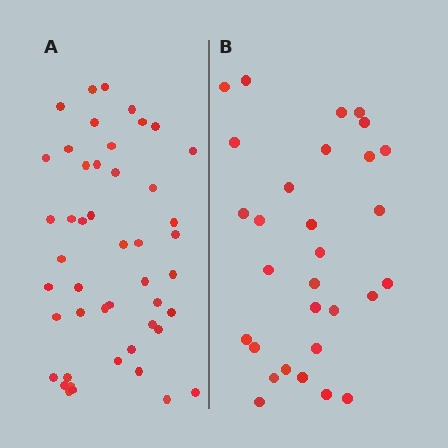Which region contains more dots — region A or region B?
Region A (the left region) has more dots.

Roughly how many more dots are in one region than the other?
Region A has approximately 15 more dots than region B.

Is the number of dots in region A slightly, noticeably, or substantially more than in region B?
Region A has substantially more. The ratio is roughly 1.6 to 1.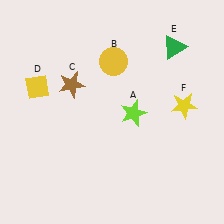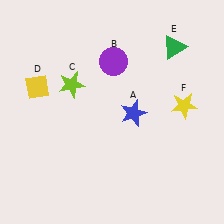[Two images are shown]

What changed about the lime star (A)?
In Image 1, A is lime. In Image 2, it changed to blue.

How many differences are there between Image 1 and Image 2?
There are 3 differences between the two images.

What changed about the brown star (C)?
In Image 1, C is brown. In Image 2, it changed to lime.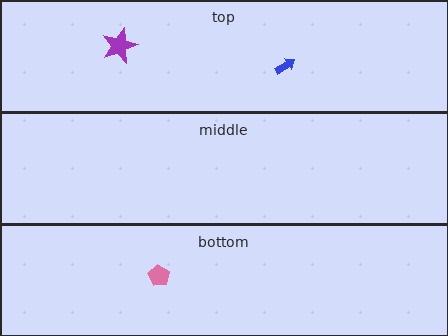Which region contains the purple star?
The top region.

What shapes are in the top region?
The blue arrow, the purple star.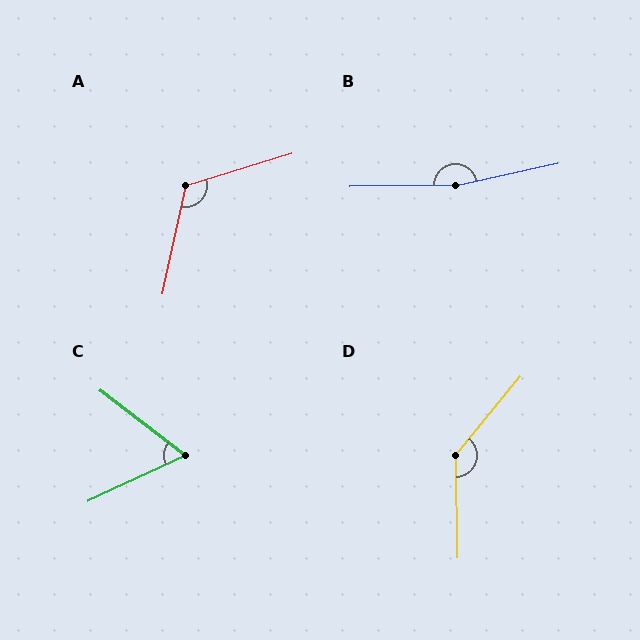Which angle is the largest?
B, at approximately 168 degrees.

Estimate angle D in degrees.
Approximately 140 degrees.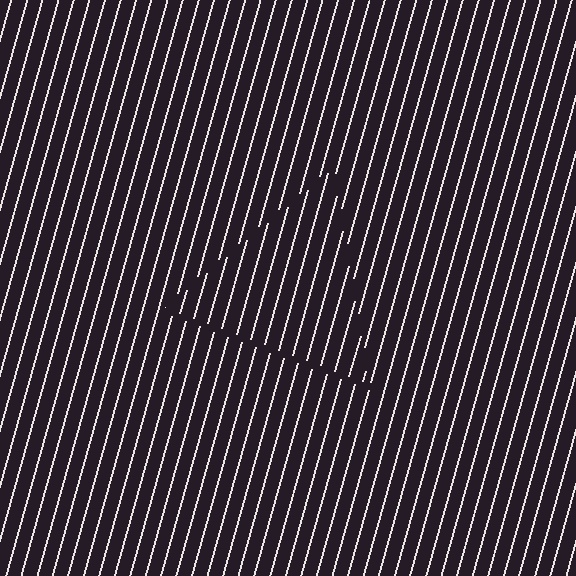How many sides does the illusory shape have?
3 sides — the line-ends trace a triangle.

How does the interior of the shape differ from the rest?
The interior of the shape contains the same grating, shifted by half a period — the contour is defined by the phase discontinuity where line-ends from the inner and outer gratings abut.